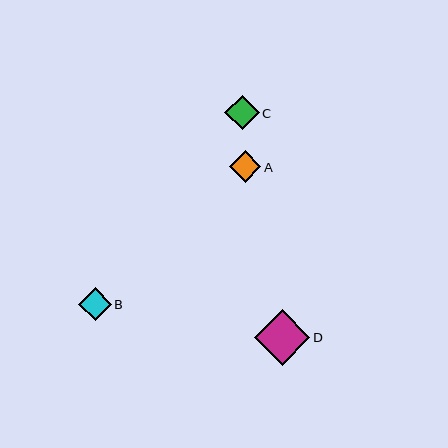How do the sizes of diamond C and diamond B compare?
Diamond C and diamond B are approximately the same size.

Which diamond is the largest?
Diamond D is the largest with a size of approximately 55 pixels.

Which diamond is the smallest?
Diamond A is the smallest with a size of approximately 32 pixels.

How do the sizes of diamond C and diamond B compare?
Diamond C and diamond B are approximately the same size.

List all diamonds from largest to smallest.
From largest to smallest: D, C, B, A.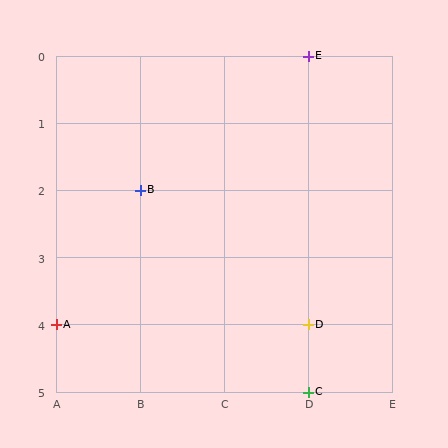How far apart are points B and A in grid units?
Points B and A are 1 column and 2 rows apart (about 2.2 grid units diagonally).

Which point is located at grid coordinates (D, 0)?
Point E is at (D, 0).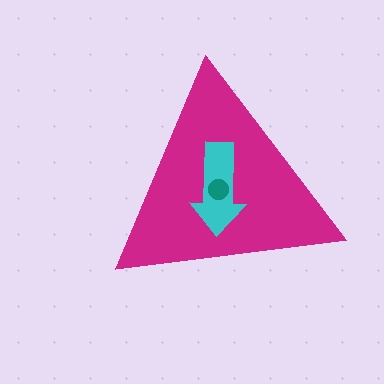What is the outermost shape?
The magenta triangle.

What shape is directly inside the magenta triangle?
The cyan arrow.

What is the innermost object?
The teal circle.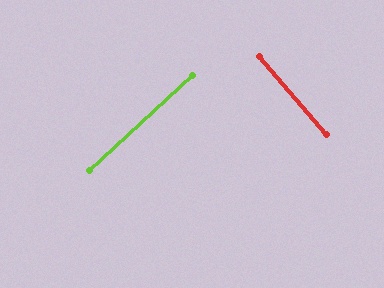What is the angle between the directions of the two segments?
Approximately 88 degrees.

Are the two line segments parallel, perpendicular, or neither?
Perpendicular — they meet at approximately 88°.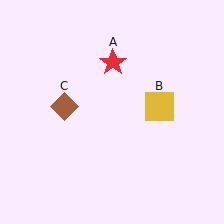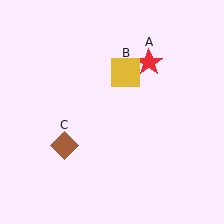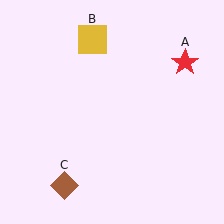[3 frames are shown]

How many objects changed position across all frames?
3 objects changed position: red star (object A), yellow square (object B), brown diamond (object C).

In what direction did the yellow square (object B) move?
The yellow square (object B) moved up and to the left.